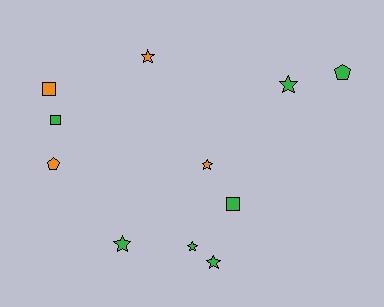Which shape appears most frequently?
Star, with 6 objects.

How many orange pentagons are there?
There is 1 orange pentagon.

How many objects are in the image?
There are 11 objects.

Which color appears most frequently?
Green, with 7 objects.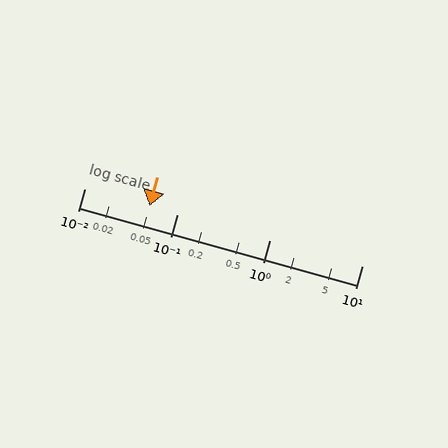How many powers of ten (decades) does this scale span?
The scale spans 3 decades, from 0.01 to 10.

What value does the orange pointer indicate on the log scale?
The pointer indicates approximately 0.051.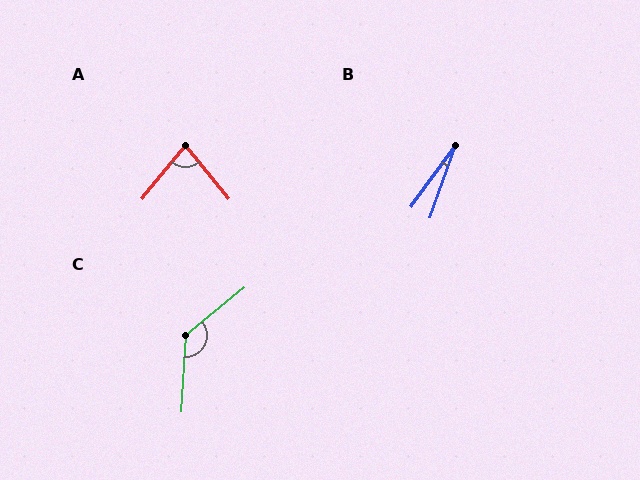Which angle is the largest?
C, at approximately 132 degrees.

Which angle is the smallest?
B, at approximately 16 degrees.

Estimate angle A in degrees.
Approximately 78 degrees.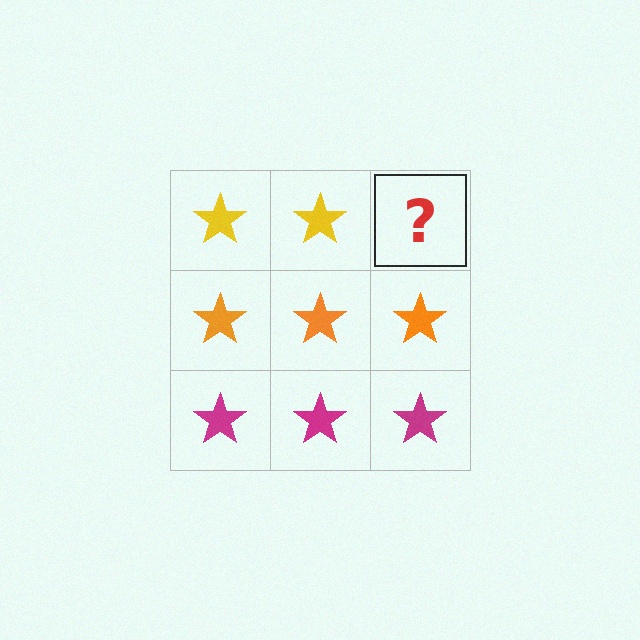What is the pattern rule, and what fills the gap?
The rule is that each row has a consistent color. The gap should be filled with a yellow star.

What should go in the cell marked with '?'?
The missing cell should contain a yellow star.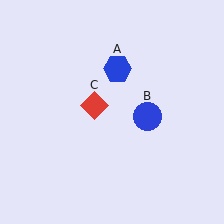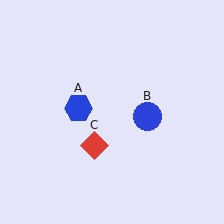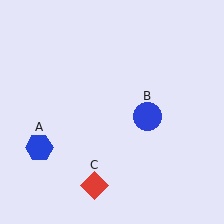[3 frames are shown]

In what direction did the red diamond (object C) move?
The red diamond (object C) moved down.